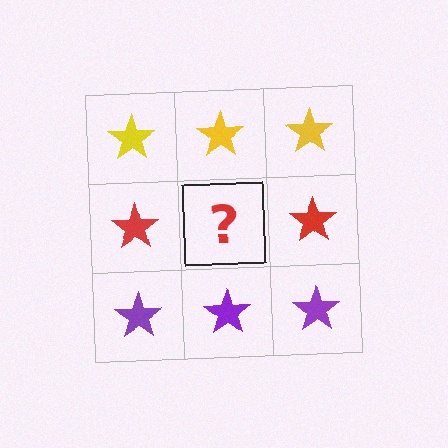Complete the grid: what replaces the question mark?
The question mark should be replaced with a red star.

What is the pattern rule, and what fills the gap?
The rule is that each row has a consistent color. The gap should be filled with a red star.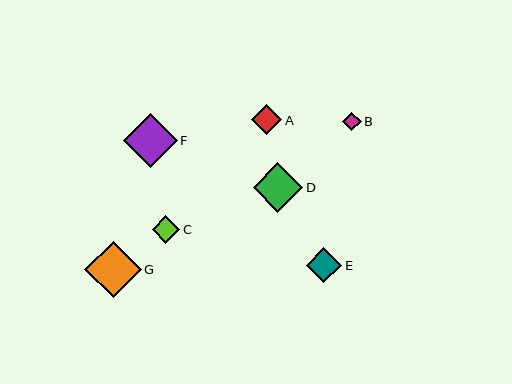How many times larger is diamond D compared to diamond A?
Diamond D is approximately 1.6 times the size of diamond A.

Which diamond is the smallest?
Diamond B is the smallest with a size of approximately 18 pixels.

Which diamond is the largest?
Diamond G is the largest with a size of approximately 56 pixels.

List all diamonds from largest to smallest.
From largest to smallest: G, F, D, E, A, C, B.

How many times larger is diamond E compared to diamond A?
Diamond E is approximately 1.2 times the size of diamond A.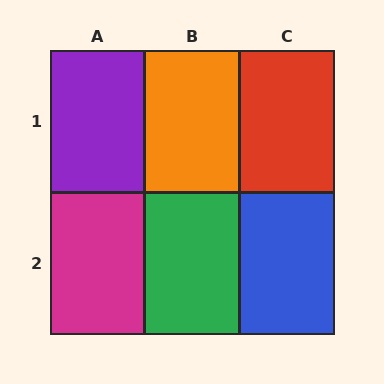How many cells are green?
1 cell is green.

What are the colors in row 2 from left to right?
Magenta, green, blue.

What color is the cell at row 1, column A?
Purple.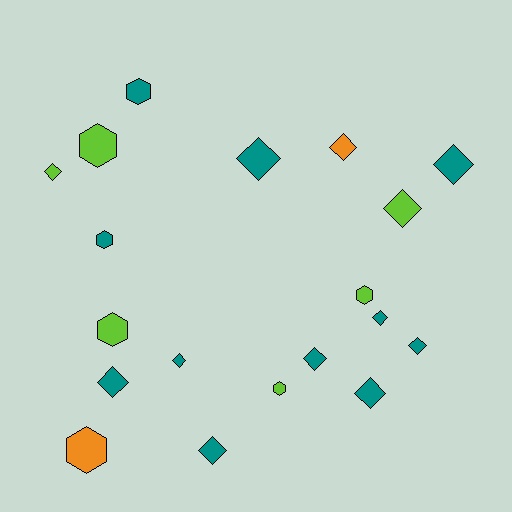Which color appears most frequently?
Teal, with 11 objects.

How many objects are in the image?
There are 19 objects.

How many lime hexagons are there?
There are 4 lime hexagons.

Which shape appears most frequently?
Diamond, with 12 objects.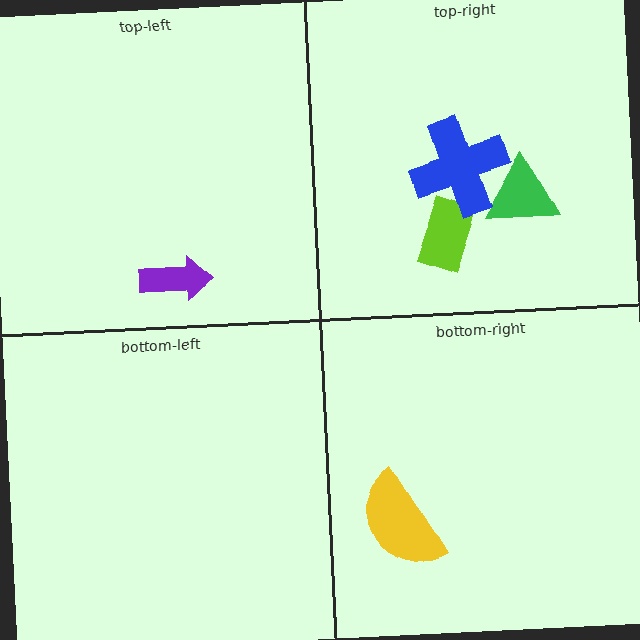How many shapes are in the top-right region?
3.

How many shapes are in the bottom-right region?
1.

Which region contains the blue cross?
The top-right region.